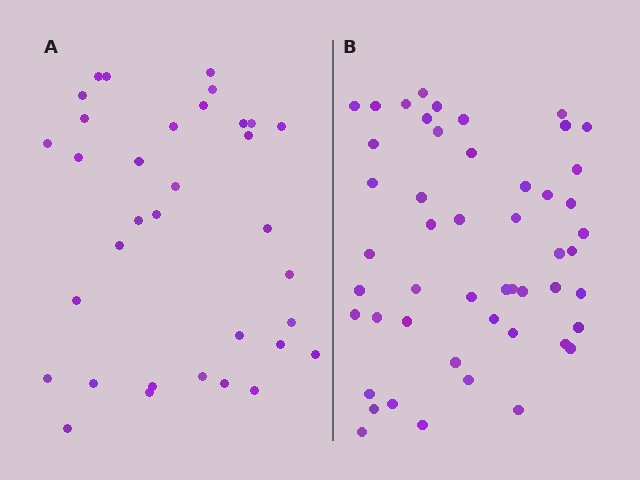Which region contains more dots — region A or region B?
Region B (the right region) has more dots.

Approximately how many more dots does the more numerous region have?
Region B has approximately 15 more dots than region A.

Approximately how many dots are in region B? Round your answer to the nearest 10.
About 50 dots.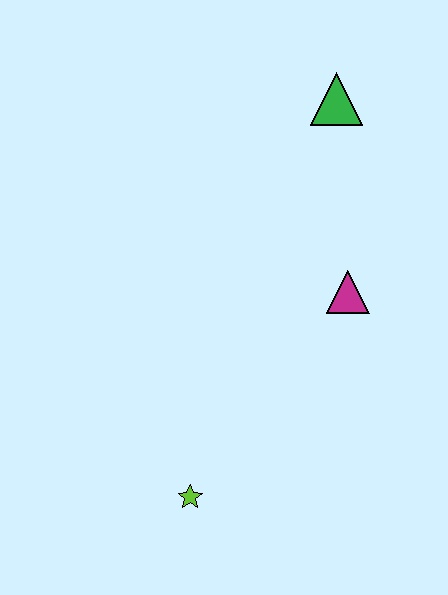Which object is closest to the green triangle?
The magenta triangle is closest to the green triangle.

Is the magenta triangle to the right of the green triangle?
Yes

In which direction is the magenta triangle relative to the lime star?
The magenta triangle is above the lime star.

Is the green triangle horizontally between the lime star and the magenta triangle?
Yes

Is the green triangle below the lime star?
No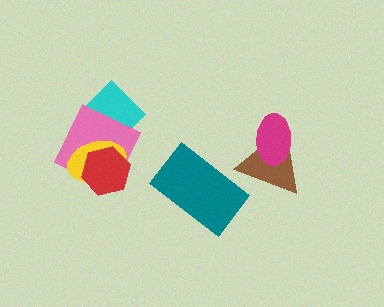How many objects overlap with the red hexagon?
2 objects overlap with the red hexagon.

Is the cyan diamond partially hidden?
Yes, it is partially covered by another shape.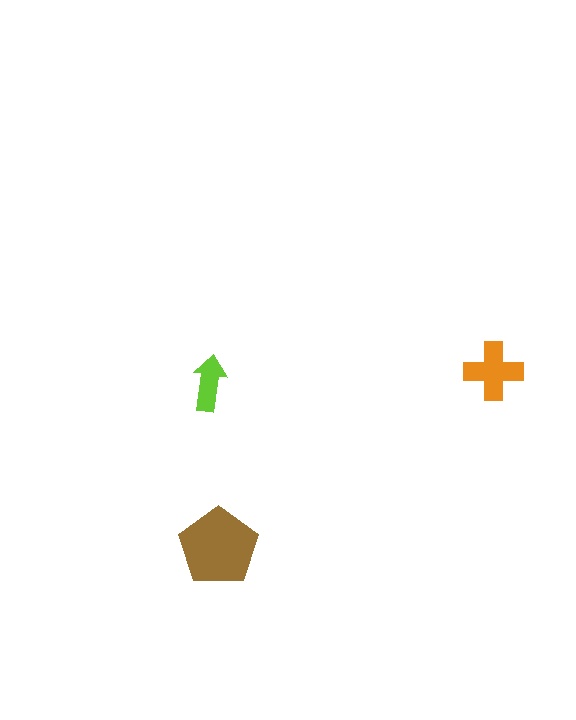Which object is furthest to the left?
The lime arrow is leftmost.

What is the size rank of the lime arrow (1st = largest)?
3rd.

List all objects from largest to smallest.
The brown pentagon, the orange cross, the lime arrow.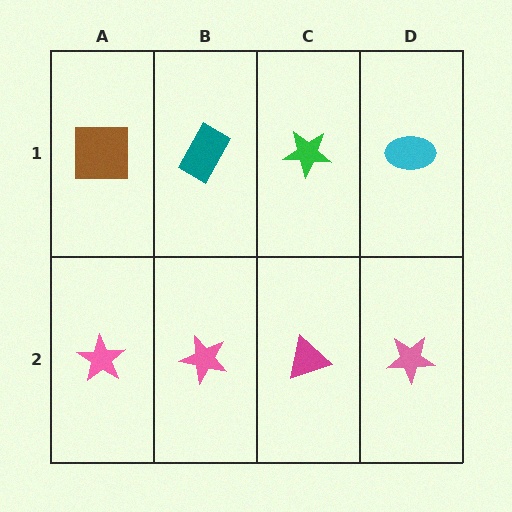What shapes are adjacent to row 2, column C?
A green star (row 1, column C), a pink star (row 2, column B), a pink star (row 2, column D).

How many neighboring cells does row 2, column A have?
2.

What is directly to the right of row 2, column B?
A magenta triangle.